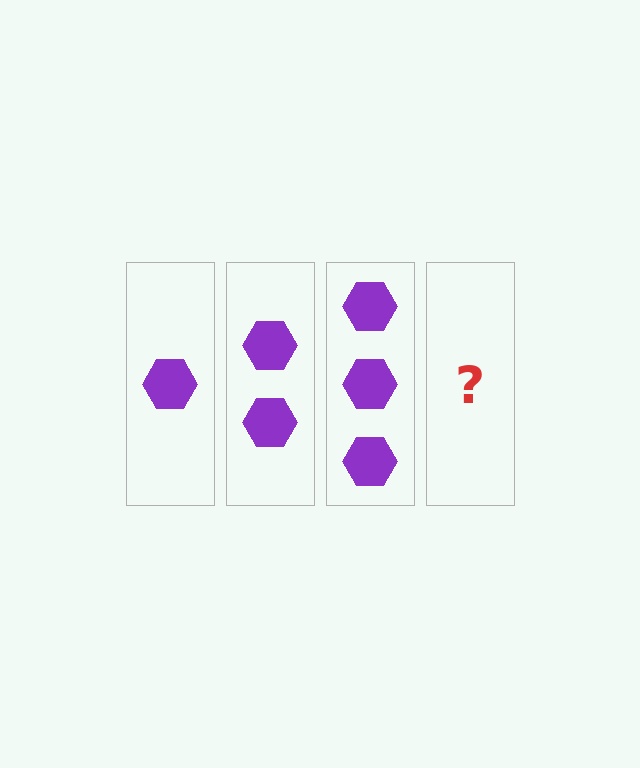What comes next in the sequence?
The next element should be 4 hexagons.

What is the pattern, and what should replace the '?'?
The pattern is that each step adds one more hexagon. The '?' should be 4 hexagons.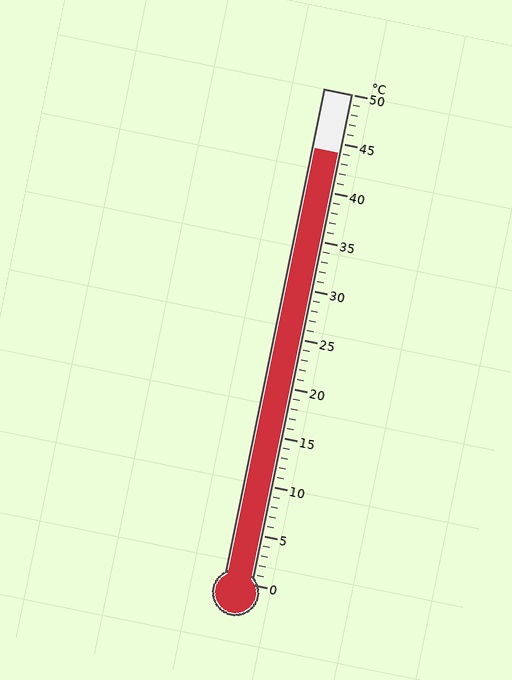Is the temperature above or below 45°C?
The temperature is below 45°C.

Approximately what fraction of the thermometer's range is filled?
The thermometer is filled to approximately 90% of its range.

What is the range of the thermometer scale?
The thermometer scale ranges from 0°C to 50°C.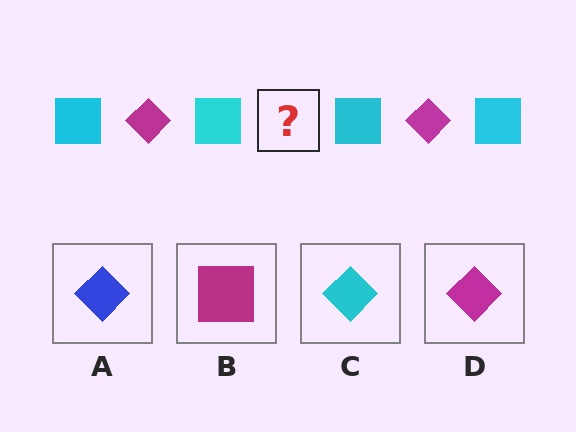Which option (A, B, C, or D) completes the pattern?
D.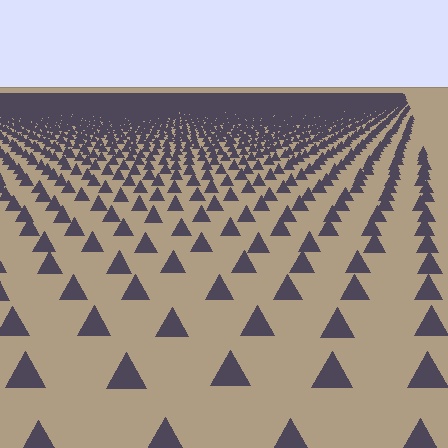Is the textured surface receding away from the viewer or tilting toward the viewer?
The surface is receding away from the viewer. Texture elements get smaller and denser toward the top.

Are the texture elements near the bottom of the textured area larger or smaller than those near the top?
Larger. Near the bottom, elements are closer to the viewer and appear at a bigger on-screen size.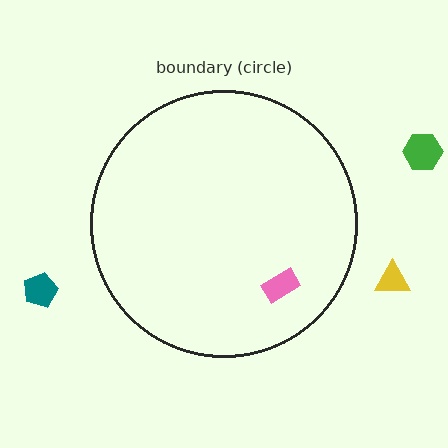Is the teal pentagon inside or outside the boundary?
Outside.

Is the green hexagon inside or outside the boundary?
Outside.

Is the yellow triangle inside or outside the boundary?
Outside.